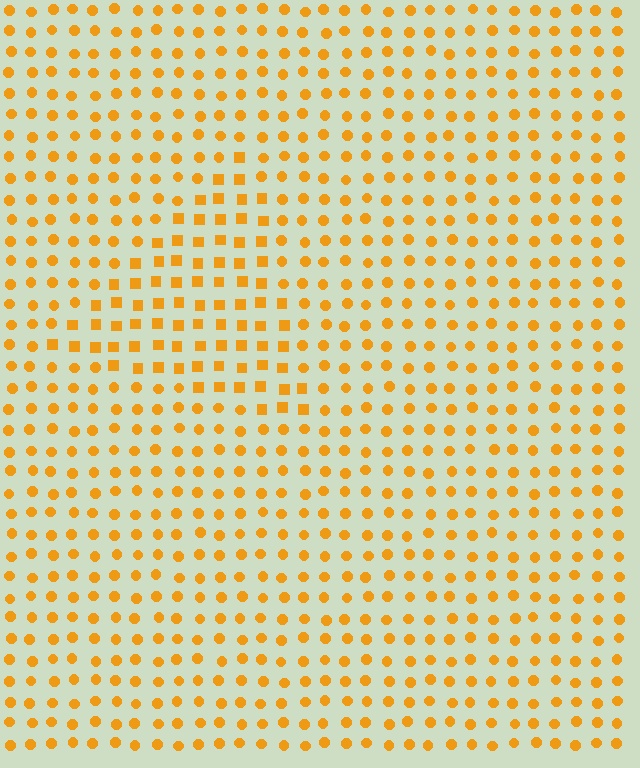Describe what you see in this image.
The image is filled with small orange elements arranged in a uniform grid. A triangle-shaped region contains squares, while the surrounding area contains circles. The boundary is defined purely by the change in element shape.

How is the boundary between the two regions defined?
The boundary is defined by a change in element shape: squares inside vs. circles outside. All elements share the same color and spacing.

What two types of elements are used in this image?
The image uses squares inside the triangle region and circles outside it.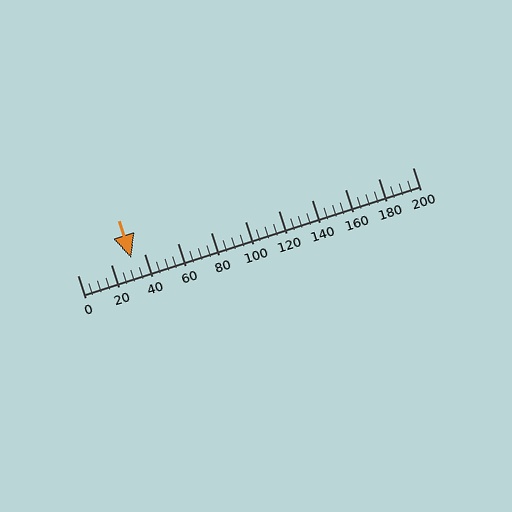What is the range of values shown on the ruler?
The ruler shows values from 0 to 200.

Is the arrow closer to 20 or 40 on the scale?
The arrow is closer to 40.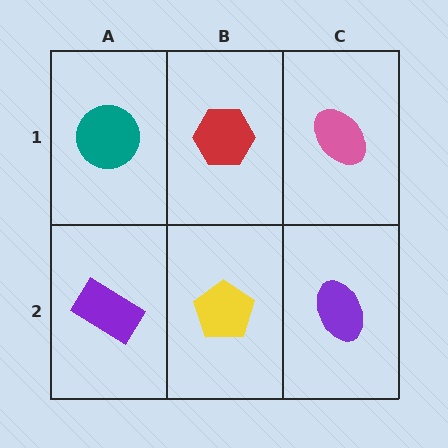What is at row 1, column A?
A teal circle.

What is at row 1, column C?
A pink ellipse.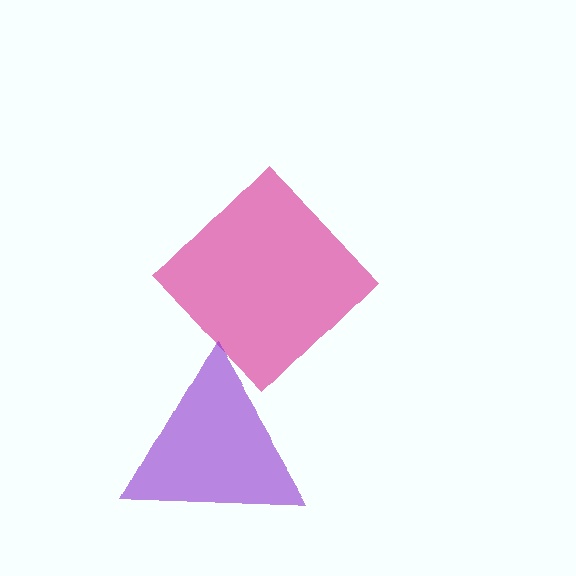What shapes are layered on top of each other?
The layered shapes are: a magenta diamond, a purple triangle.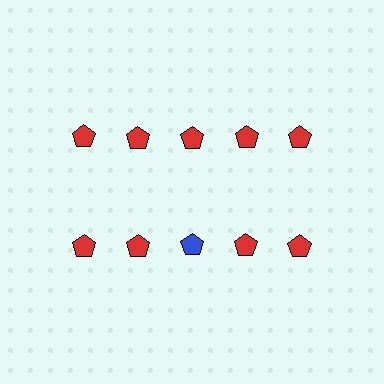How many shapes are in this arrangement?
There are 10 shapes arranged in a grid pattern.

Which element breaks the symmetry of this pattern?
The blue pentagon in the second row, center column breaks the symmetry. All other shapes are red pentagons.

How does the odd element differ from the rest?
It has a different color: blue instead of red.